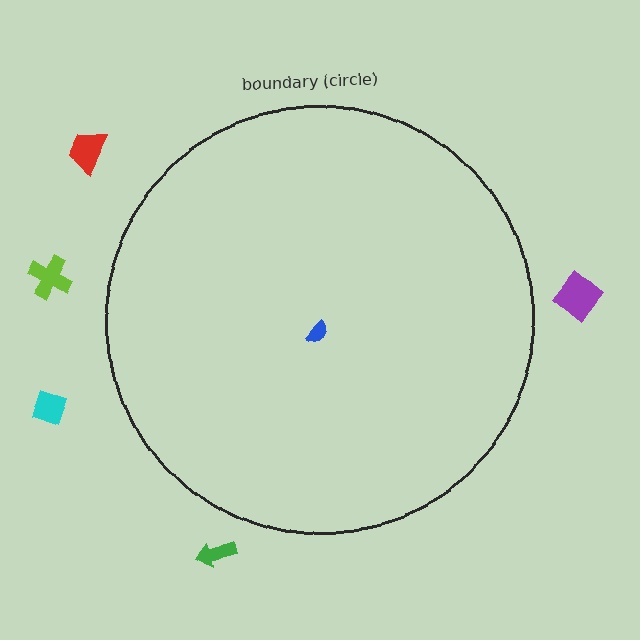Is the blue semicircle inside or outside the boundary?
Inside.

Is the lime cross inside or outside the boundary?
Outside.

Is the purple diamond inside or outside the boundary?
Outside.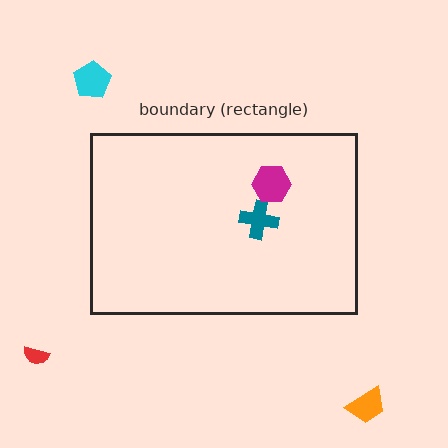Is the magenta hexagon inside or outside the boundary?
Inside.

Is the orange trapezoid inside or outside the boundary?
Outside.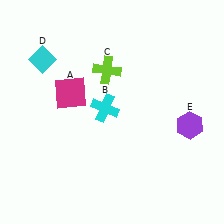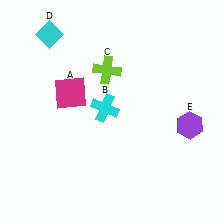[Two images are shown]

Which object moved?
The cyan diamond (D) moved up.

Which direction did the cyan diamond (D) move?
The cyan diamond (D) moved up.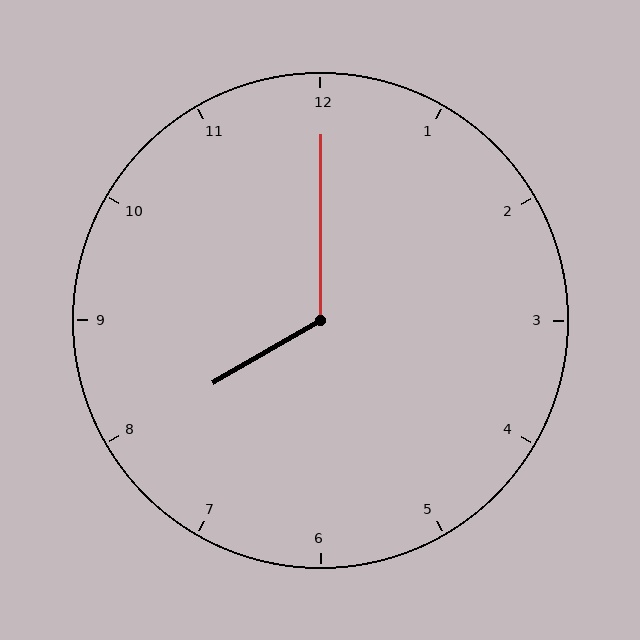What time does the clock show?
8:00.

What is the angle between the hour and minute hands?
Approximately 120 degrees.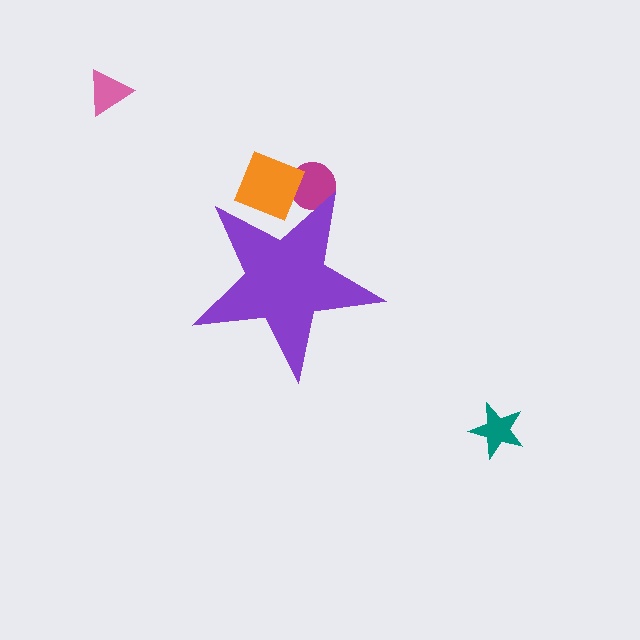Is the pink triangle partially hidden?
No, the pink triangle is fully visible.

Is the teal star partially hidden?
No, the teal star is fully visible.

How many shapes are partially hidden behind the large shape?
2 shapes are partially hidden.